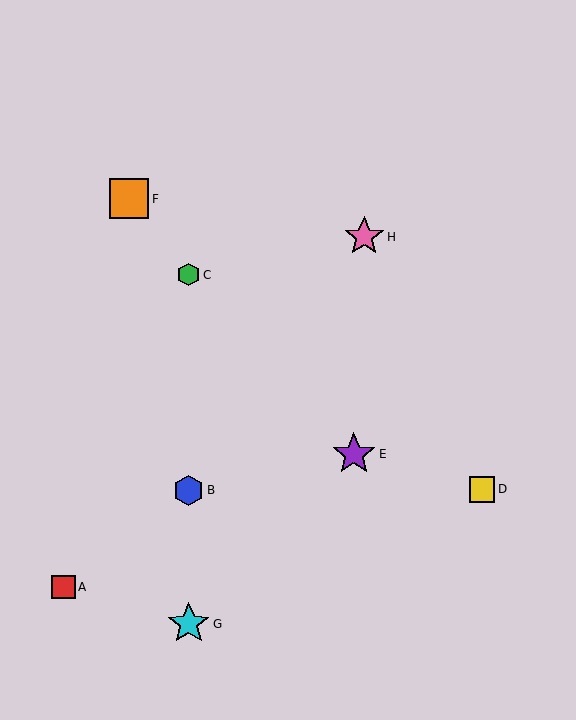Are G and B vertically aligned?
Yes, both are at x≈189.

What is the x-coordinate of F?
Object F is at x≈129.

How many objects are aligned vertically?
3 objects (B, C, G) are aligned vertically.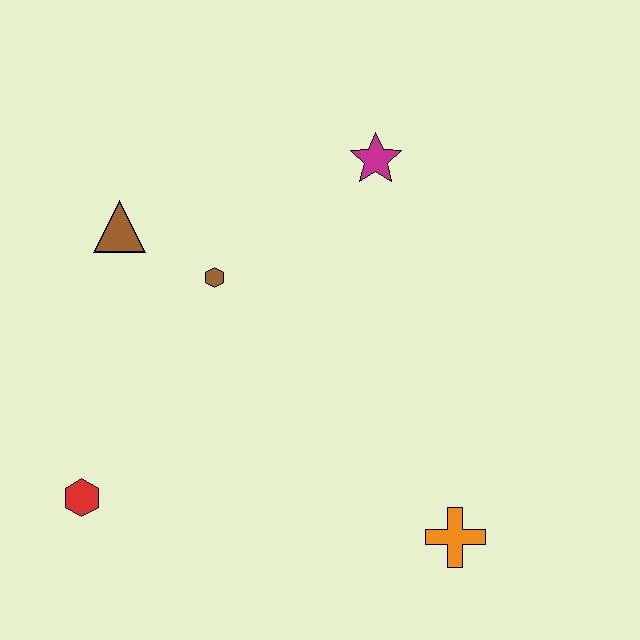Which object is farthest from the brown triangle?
The orange cross is farthest from the brown triangle.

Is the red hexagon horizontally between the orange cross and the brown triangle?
No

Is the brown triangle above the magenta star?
No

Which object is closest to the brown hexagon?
The brown triangle is closest to the brown hexagon.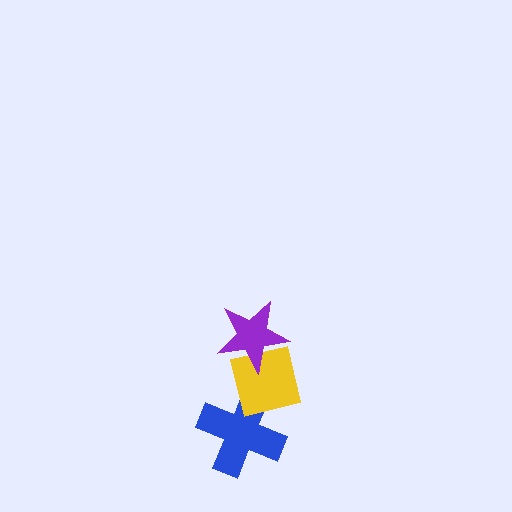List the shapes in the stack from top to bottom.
From top to bottom: the purple star, the yellow square, the blue cross.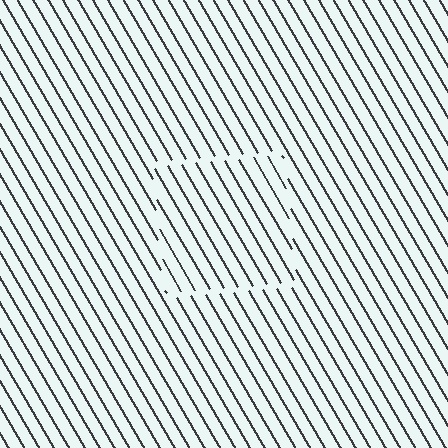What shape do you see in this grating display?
An illusory square. The interior of the shape contains the same grating, shifted by half a period — the contour is defined by the phase discontinuity where line-ends from the inner and outer gratings abut.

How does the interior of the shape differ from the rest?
The interior of the shape contains the same grating, shifted by half a period — the contour is defined by the phase discontinuity where line-ends from the inner and outer gratings abut.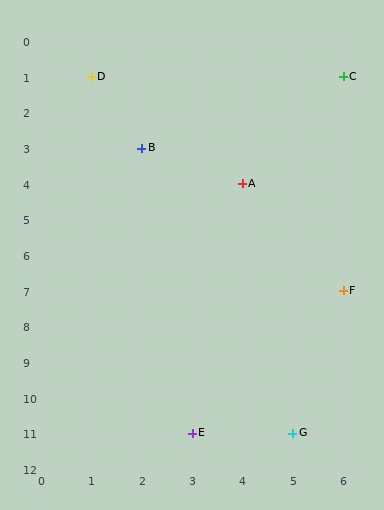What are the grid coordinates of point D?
Point D is at grid coordinates (1, 1).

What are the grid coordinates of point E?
Point E is at grid coordinates (3, 11).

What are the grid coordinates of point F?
Point F is at grid coordinates (6, 7).